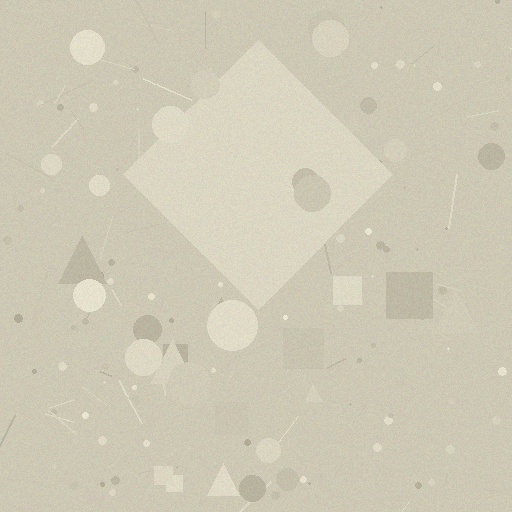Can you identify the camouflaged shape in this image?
The camouflaged shape is a diamond.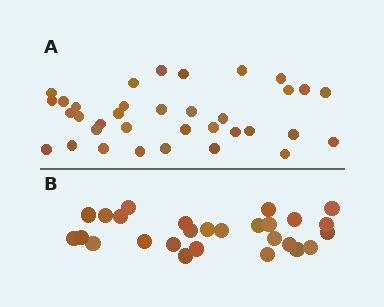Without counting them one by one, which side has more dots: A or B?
Region A (the top region) has more dots.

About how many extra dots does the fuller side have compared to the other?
Region A has roughly 8 or so more dots than region B.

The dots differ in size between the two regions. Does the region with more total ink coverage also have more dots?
No. Region B has more total ink coverage because its dots are larger, but region A actually contains more individual dots. Total area can be misleading — the number of items is what matters here.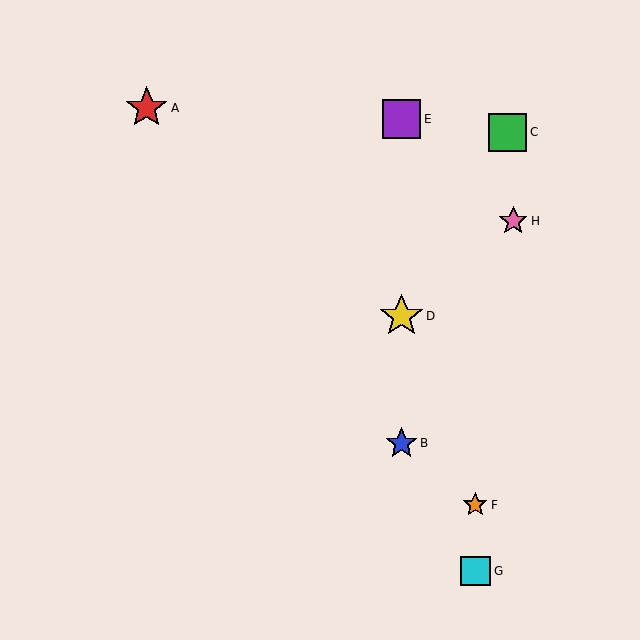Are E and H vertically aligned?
No, E is at x≈401 and H is at x≈513.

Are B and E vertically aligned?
Yes, both are at x≈401.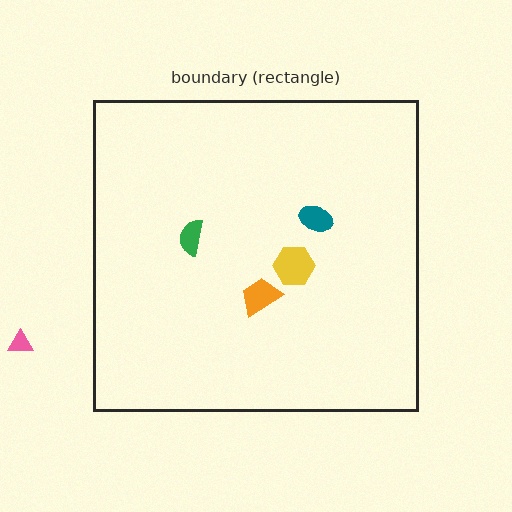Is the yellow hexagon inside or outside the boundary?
Inside.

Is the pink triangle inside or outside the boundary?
Outside.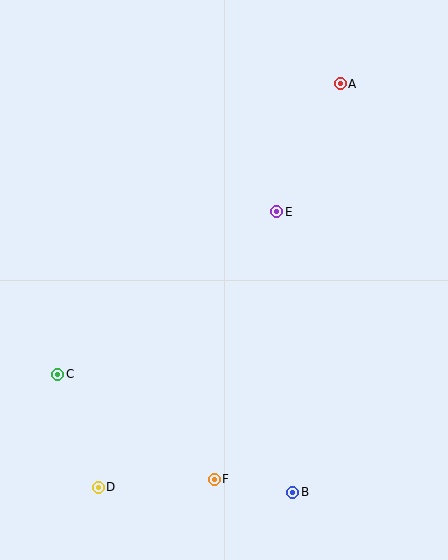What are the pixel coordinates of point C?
Point C is at (58, 374).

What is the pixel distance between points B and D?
The distance between B and D is 195 pixels.